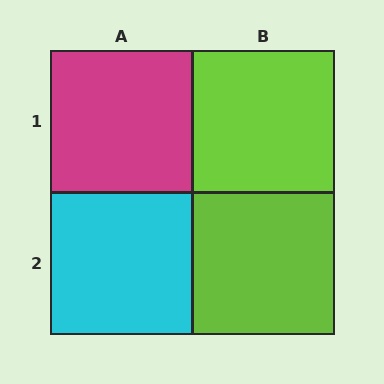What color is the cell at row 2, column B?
Lime.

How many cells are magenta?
1 cell is magenta.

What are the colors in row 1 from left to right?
Magenta, lime.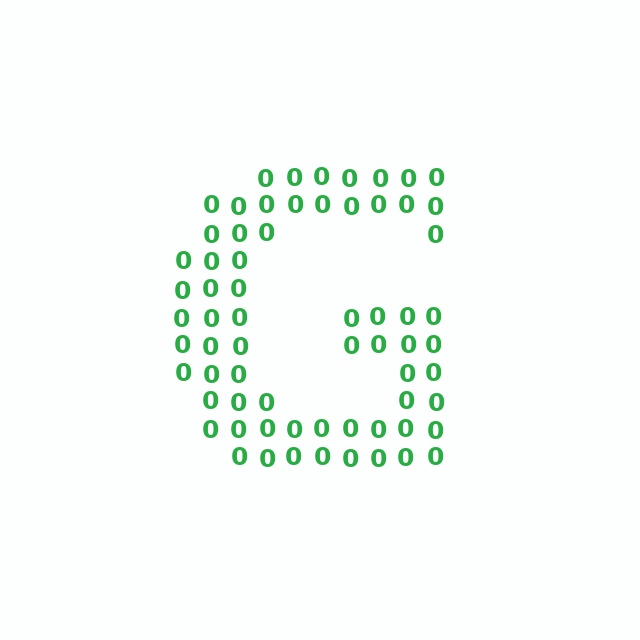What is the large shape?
The large shape is the letter G.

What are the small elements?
The small elements are digit 0's.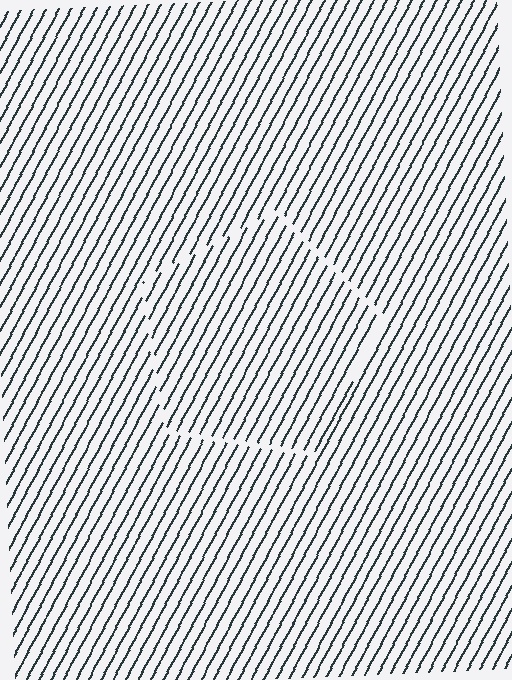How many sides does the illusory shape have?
5 sides — the line-ends trace a pentagon.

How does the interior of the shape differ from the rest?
The interior of the shape contains the same grating, shifted by half a period — the contour is defined by the phase discontinuity where line-ends from the inner and outer gratings abut.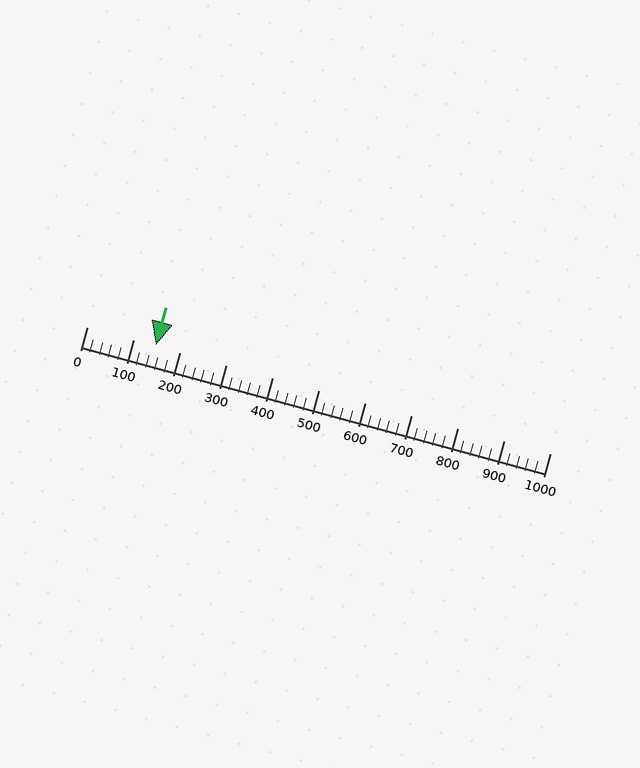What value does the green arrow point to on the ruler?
The green arrow points to approximately 148.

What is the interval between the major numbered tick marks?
The major tick marks are spaced 100 units apart.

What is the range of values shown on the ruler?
The ruler shows values from 0 to 1000.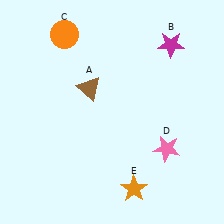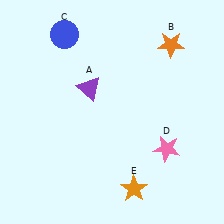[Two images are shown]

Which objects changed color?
A changed from brown to purple. B changed from magenta to orange. C changed from orange to blue.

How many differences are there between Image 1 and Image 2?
There are 3 differences between the two images.